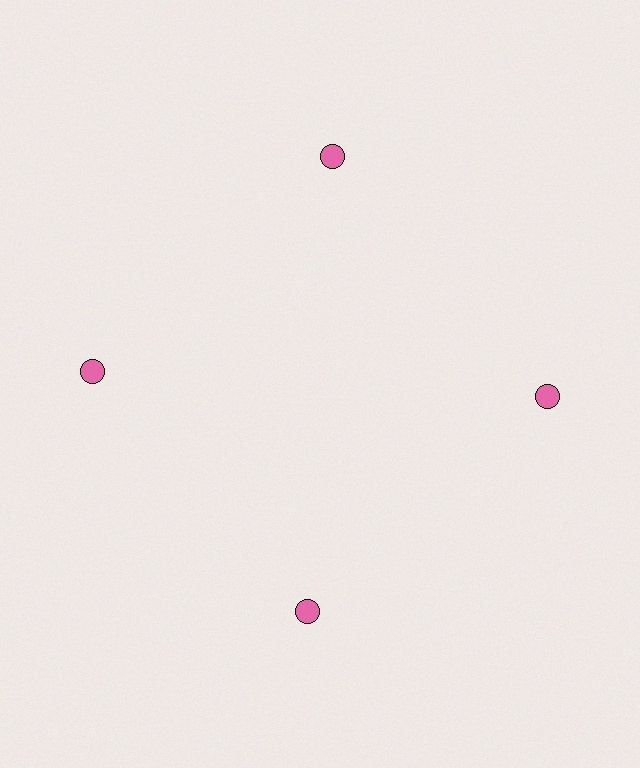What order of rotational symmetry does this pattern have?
This pattern has 4-fold rotational symmetry.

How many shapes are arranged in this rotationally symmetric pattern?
There are 4 shapes, arranged in 4 groups of 1.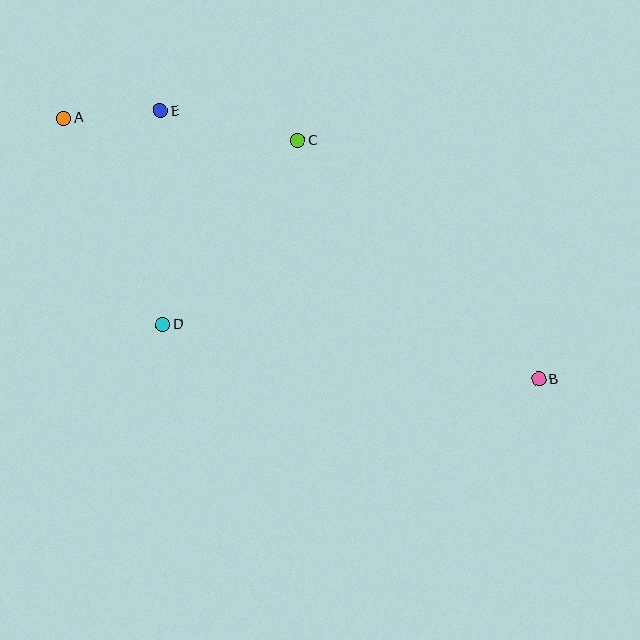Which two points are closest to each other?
Points A and E are closest to each other.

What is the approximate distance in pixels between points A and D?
The distance between A and D is approximately 229 pixels.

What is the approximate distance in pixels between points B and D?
The distance between B and D is approximately 380 pixels.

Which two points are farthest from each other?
Points A and B are farthest from each other.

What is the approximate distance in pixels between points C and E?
The distance between C and E is approximately 140 pixels.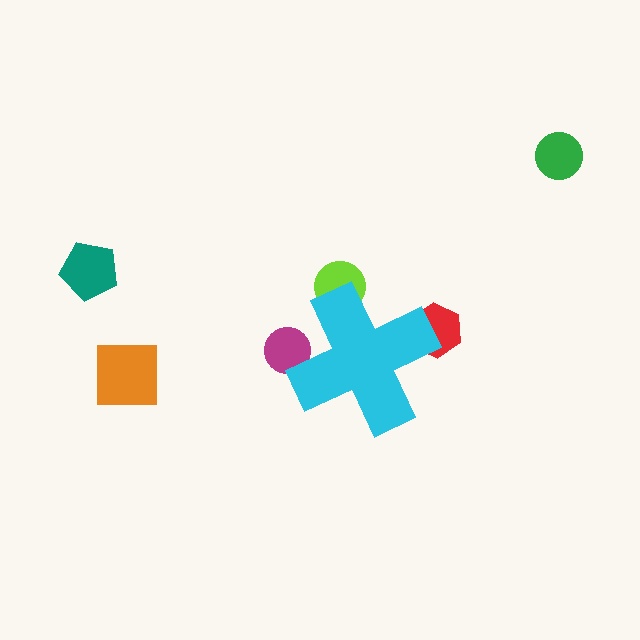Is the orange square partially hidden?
No, the orange square is fully visible.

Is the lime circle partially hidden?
Yes, the lime circle is partially hidden behind the cyan cross.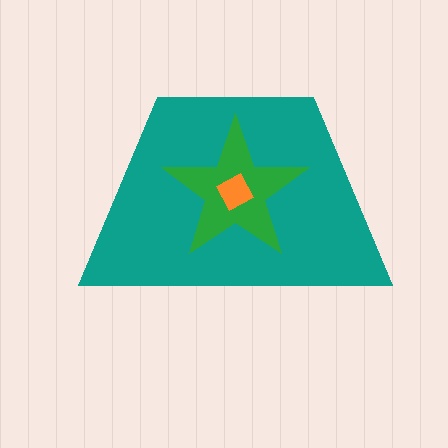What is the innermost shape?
The orange diamond.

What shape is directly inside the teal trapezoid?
The green star.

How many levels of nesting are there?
3.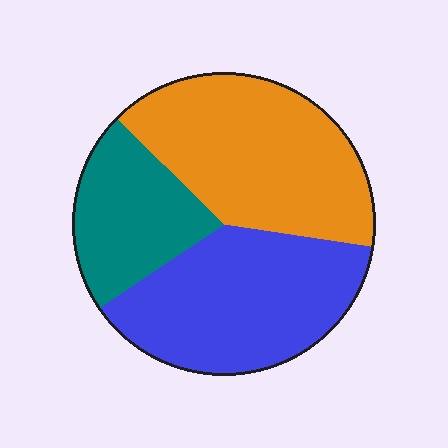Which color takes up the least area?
Teal, at roughly 20%.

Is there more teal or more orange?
Orange.